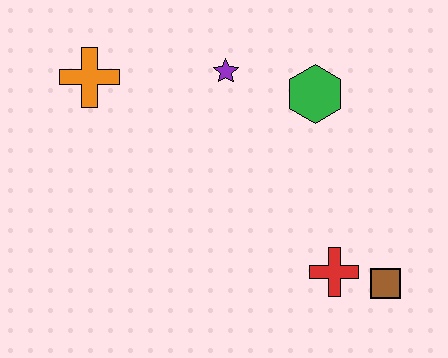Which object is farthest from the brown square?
The orange cross is farthest from the brown square.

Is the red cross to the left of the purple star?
No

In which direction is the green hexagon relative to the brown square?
The green hexagon is above the brown square.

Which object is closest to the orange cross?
The purple star is closest to the orange cross.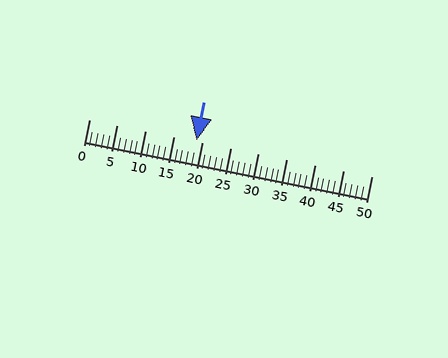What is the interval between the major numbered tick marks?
The major tick marks are spaced 5 units apart.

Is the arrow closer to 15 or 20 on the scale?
The arrow is closer to 20.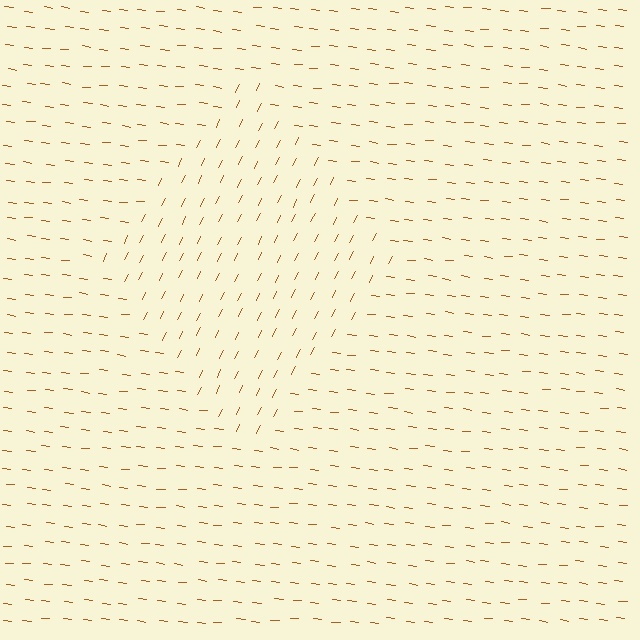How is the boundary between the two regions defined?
The boundary is defined purely by a change in line orientation (approximately 69 degrees difference). All lines are the same color and thickness.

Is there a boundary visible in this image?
Yes, there is a texture boundary formed by a change in line orientation.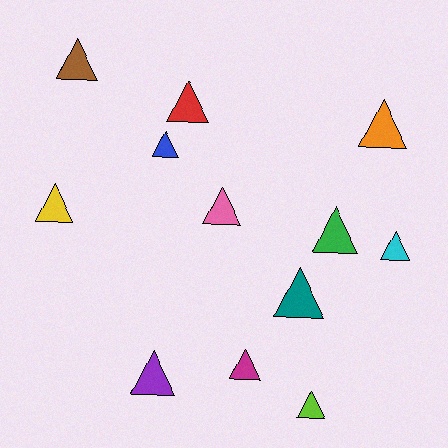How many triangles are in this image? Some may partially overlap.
There are 12 triangles.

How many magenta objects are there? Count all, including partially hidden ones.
There is 1 magenta object.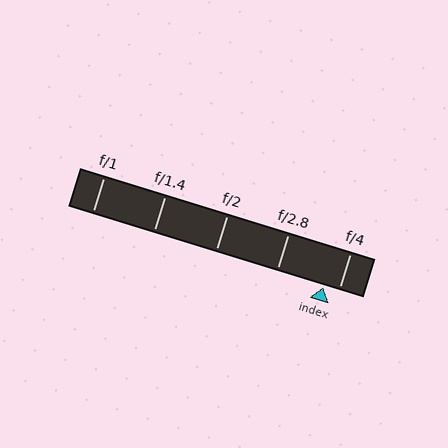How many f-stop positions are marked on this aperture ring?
There are 5 f-stop positions marked.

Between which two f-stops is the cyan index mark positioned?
The index mark is between f/2.8 and f/4.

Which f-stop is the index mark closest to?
The index mark is closest to f/4.